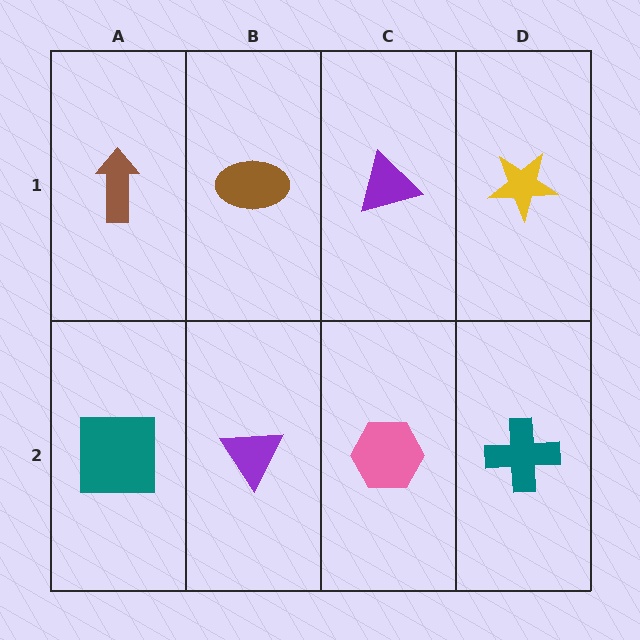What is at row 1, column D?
A yellow star.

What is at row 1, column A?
A brown arrow.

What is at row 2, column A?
A teal square.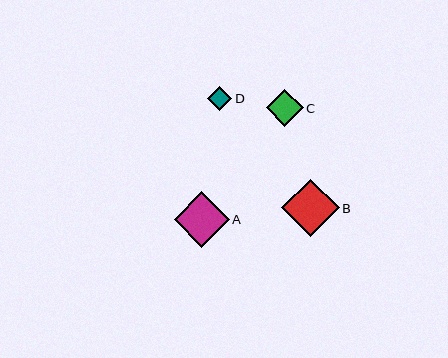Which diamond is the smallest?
Diamond D is the smallest with a size of approximately 24 pixels.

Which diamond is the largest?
Diamond B is the largest with a size of approximately 58 pixels.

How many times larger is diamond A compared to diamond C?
Diamond A is approximately 1.5 times the size of diamond C.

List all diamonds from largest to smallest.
From largest to smallest: B, A, C, D.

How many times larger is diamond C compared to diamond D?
Diamond C is approximately 1.6 times the size of diamond D.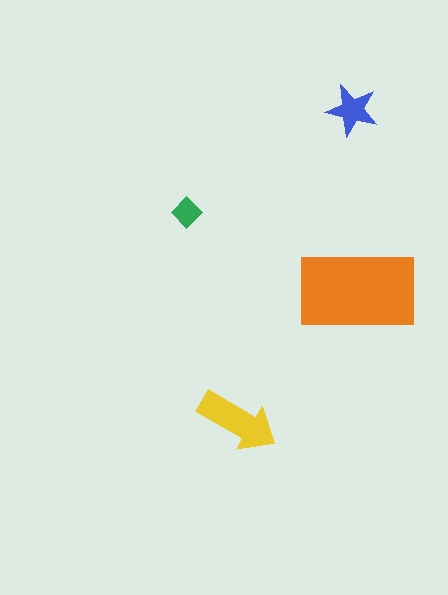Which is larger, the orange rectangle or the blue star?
The orange rectangle.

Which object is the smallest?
The green diamond.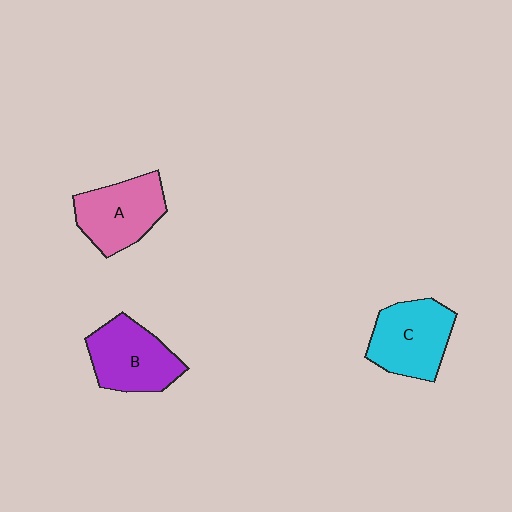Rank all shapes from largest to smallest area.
From largest to smallest: C (cyan), B (purple), A (pink).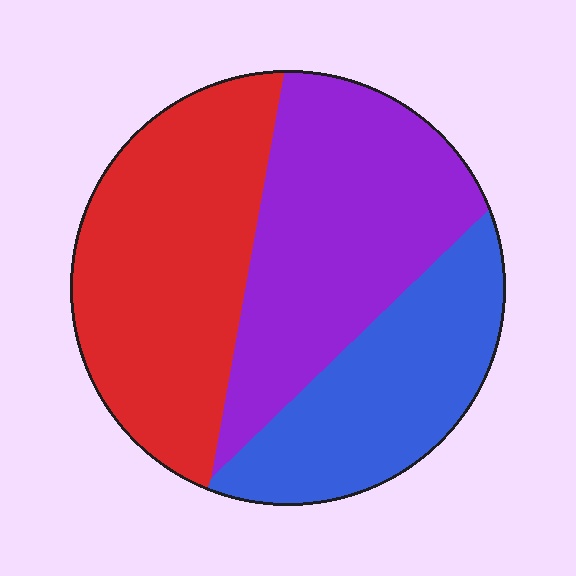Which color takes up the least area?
Blue, at roughly 25%.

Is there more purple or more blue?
Purple.